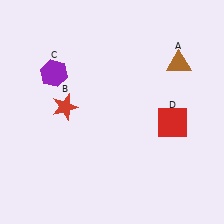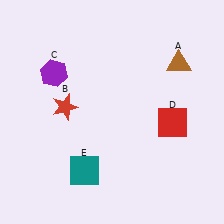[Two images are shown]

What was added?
A teal square (E) was added in Image 2.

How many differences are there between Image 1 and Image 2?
There is 1 difference between the two images.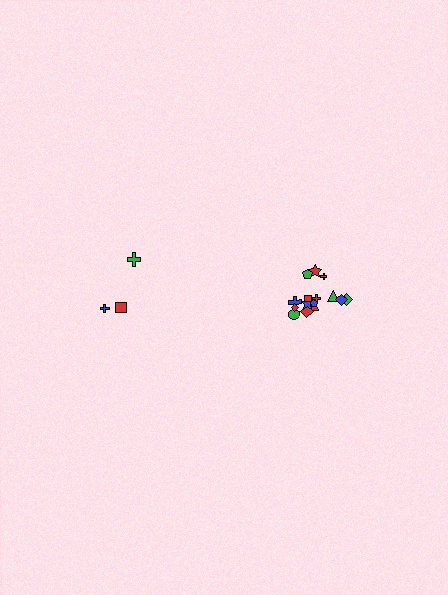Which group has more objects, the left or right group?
The right group.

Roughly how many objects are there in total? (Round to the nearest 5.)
Roughly 20 objects in total.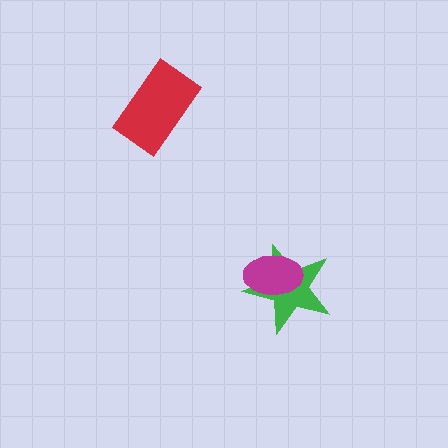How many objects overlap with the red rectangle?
0 objects overlap with the red rectangle.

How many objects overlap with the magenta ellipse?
1 object overlaps with the magenta ellipse.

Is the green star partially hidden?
Yes, it is partially covered by another shape.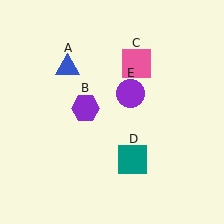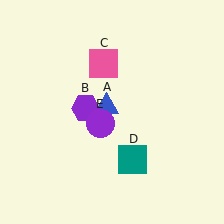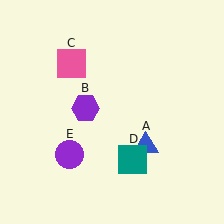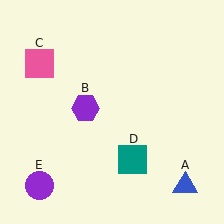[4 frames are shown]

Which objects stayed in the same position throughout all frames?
Purple hexagon (object B) and teal square (object D) remained stationary.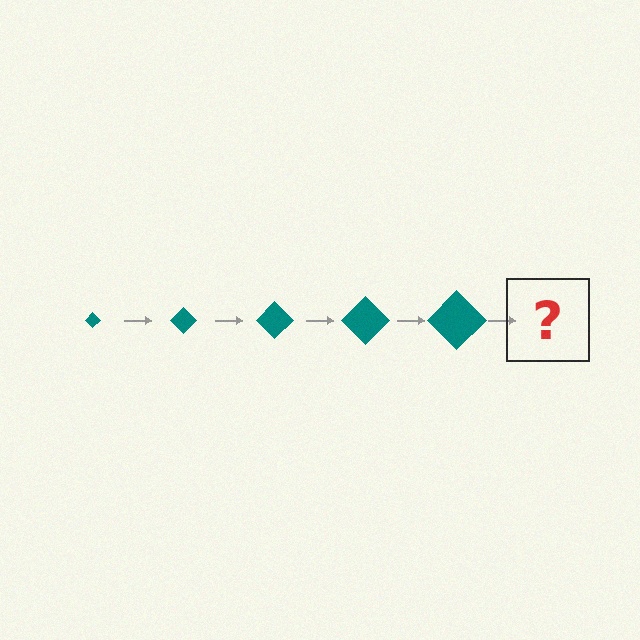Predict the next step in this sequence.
The next step is a teal diamond, larger than the previous one.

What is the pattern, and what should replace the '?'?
The pattern is that the diamond gets progressively larger each step. The '?' should be a teal diamond, larger than the previous one.